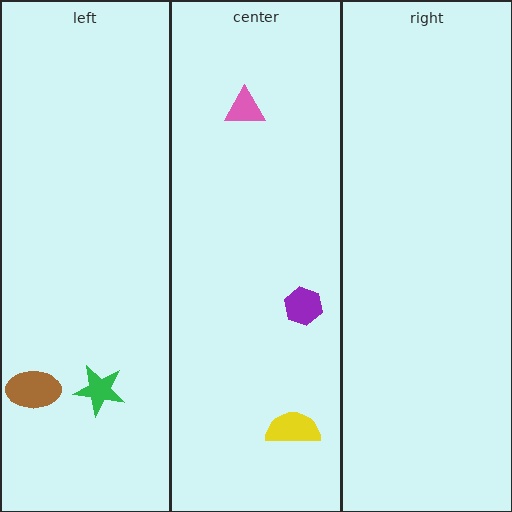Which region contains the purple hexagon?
The center region.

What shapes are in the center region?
The yellow semicircle, the purple hexagon, the pink triangle.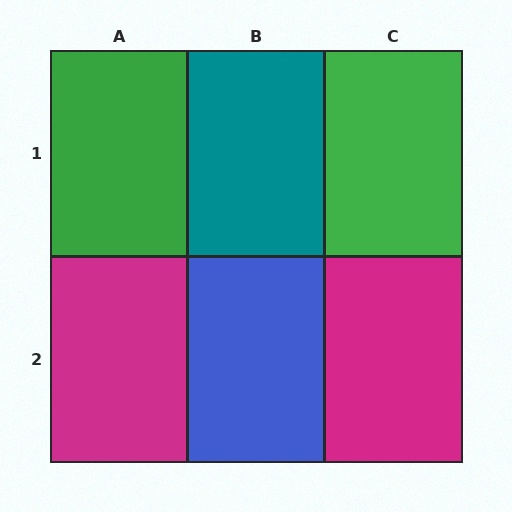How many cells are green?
2 cells are green.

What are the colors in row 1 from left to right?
Green, teal, green.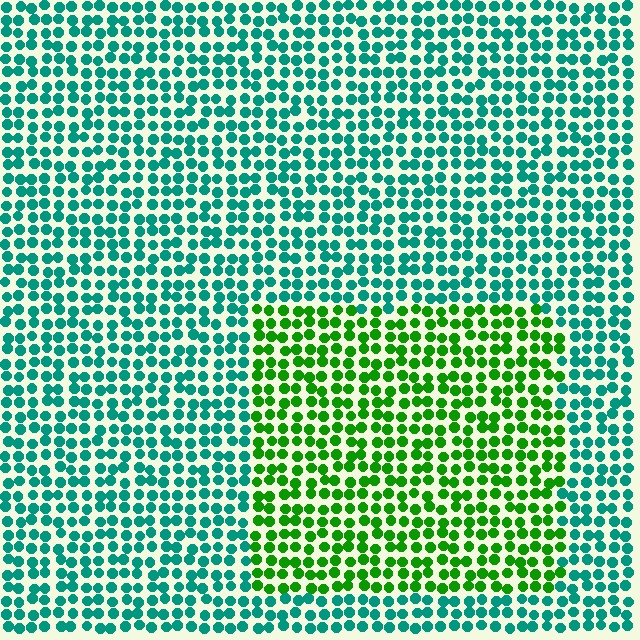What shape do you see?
I see a rectangle.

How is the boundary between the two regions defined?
The boundary is defined purely by a slight shift in hue (about 54 degrees). Spacing, size, and orientation are identical on both sides.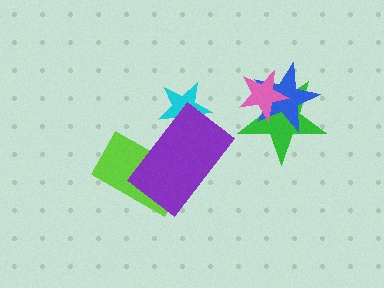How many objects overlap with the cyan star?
1 object overlaps with the cyan star.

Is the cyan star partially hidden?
Yes, it is partially covered by another shape.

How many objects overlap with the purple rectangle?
2 objects overlap with the purple rectangle.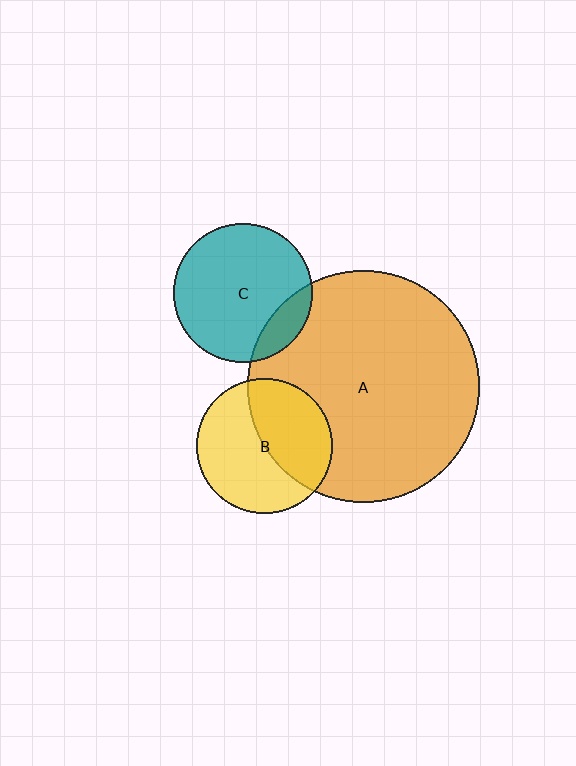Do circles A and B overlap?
Yes.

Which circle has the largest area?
Circle A (orange).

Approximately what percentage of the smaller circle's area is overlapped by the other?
Approximately 45%.